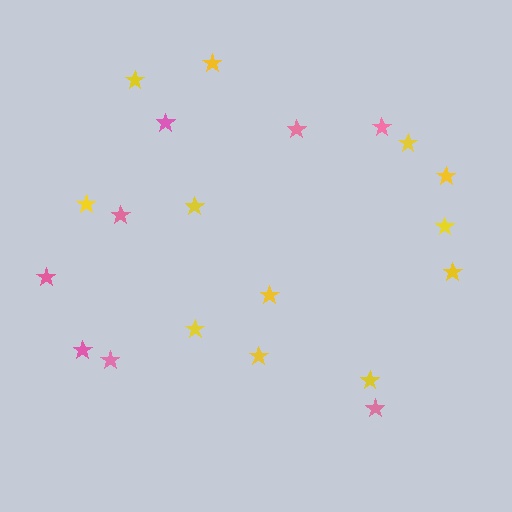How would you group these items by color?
There are 2 groups: one group of yellow stars (12) and one group of pink stars (8).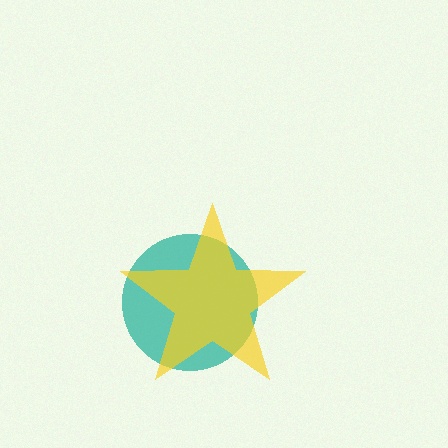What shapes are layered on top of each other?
The layered shapes are: a teal circle, a yellow star.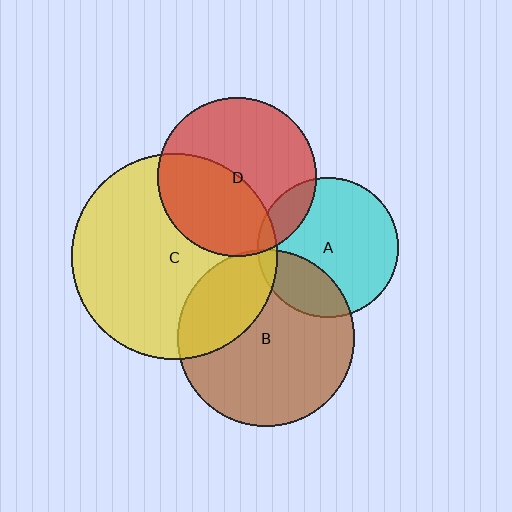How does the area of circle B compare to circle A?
Approximately 1.6 times.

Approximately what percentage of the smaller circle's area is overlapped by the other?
Approximately 45%.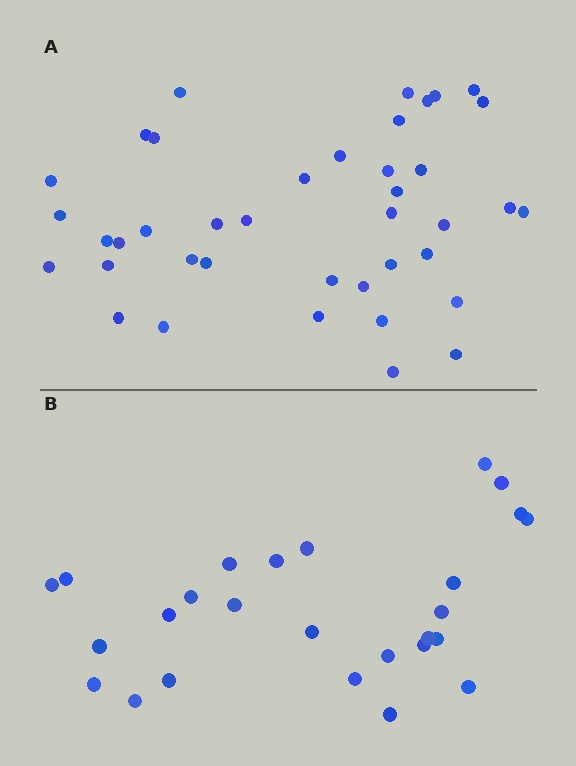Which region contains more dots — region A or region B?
Region A (the top region) has more dots.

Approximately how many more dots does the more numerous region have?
Region A has approximately 15 more dots than region B.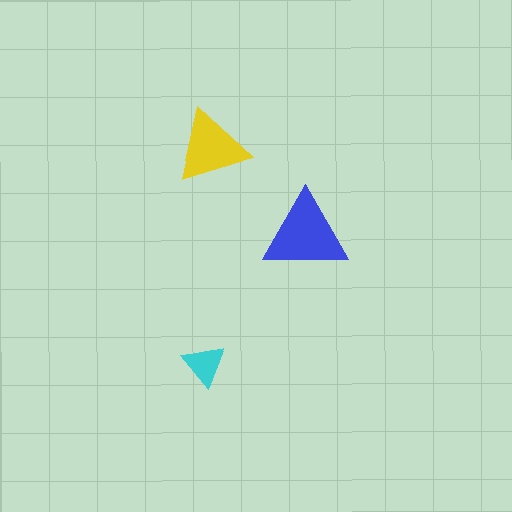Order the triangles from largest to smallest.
the blue one, the yellow one, the cyan one.